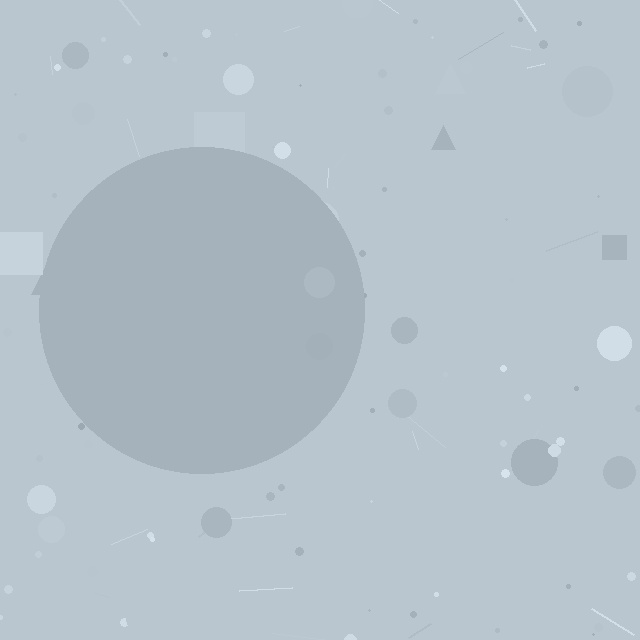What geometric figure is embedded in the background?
A circle is embedded in the background.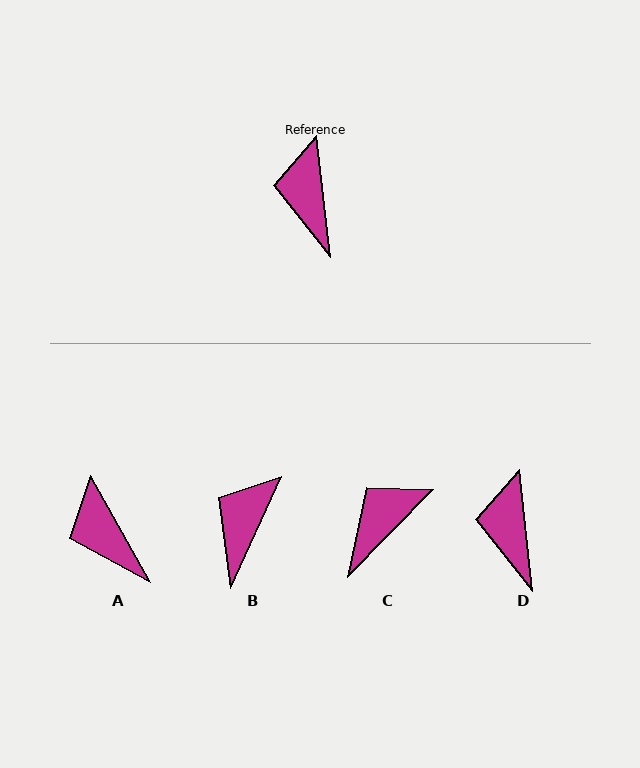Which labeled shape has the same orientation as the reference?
D.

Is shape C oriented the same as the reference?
No, it is off by about 51 degrees.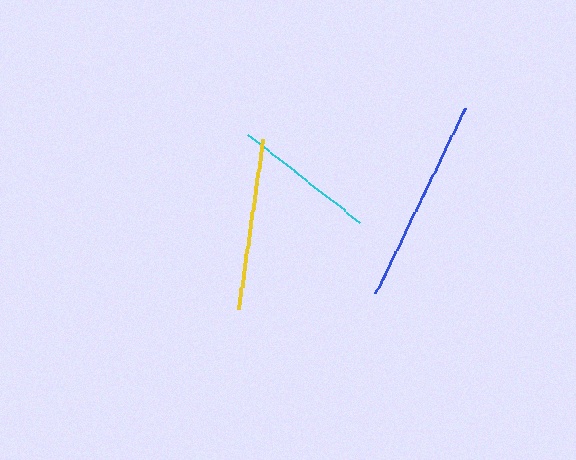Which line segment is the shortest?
The cyan line is the shortest at approximately 142 pixels.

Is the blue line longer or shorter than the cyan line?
The blue line is longer than the cyan line.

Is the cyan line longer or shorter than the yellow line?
The yellow line is longer than the cyan line.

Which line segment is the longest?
The blue line is the longest at approximately 207 pixels.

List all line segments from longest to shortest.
From longest to shortest: blue, yellow, cyan.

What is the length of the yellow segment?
The yellow segment is approximately 171 pixels long.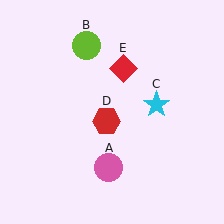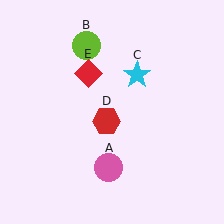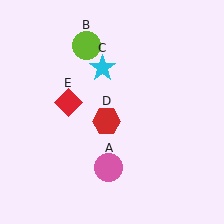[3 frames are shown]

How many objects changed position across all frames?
2 objects changed position: cyan star (object C), red diamond (object E).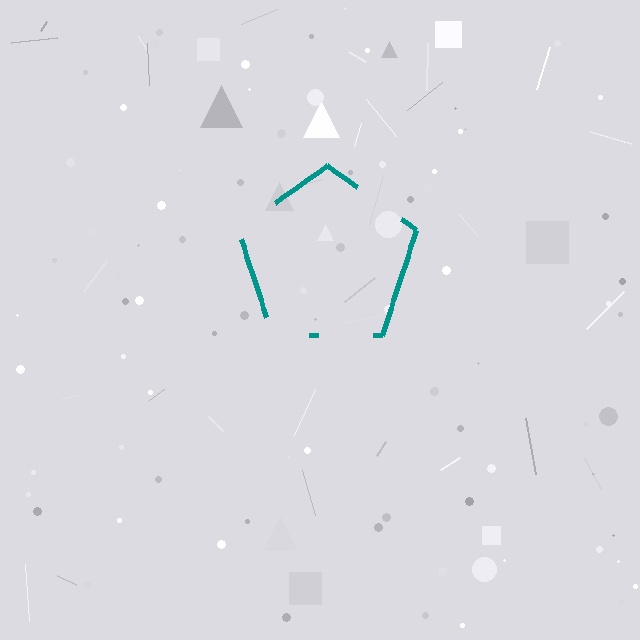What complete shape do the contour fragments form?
The contour fragments form a pentagon.